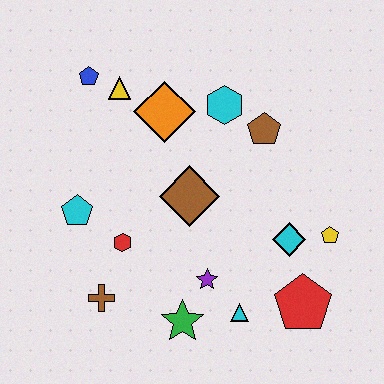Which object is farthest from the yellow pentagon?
The blue pentagon is farthest from the yellow pentagon.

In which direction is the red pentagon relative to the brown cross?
The red pentagon is to the right of the brown cross.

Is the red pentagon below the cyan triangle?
No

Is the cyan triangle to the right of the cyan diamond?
No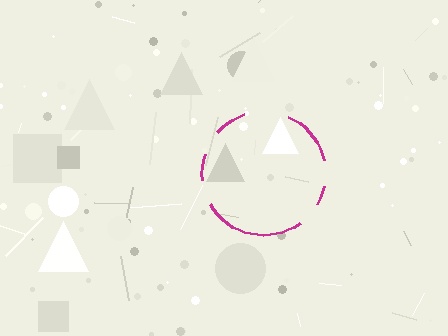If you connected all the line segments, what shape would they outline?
They would outline a circle.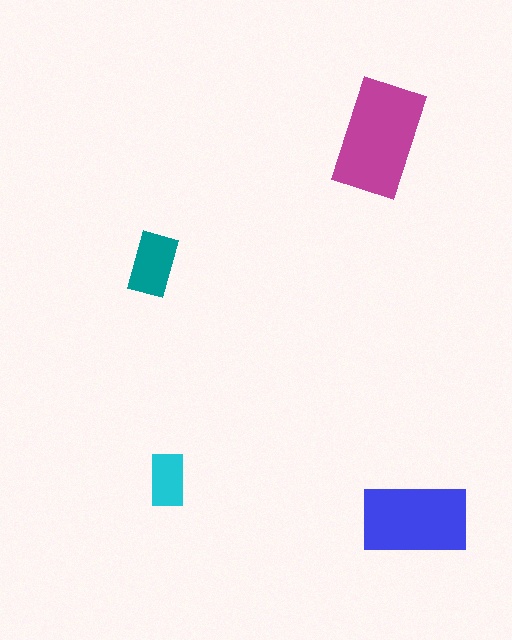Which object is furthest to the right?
The blue rectangle is rightmost.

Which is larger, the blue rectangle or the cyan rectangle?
The blue one.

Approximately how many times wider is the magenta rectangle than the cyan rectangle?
About 2 times wider.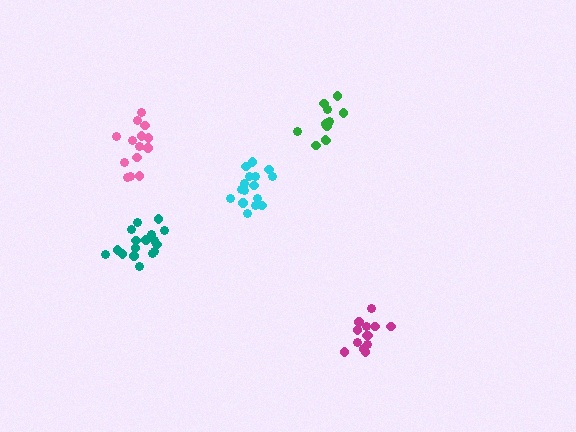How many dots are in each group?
Group 1: 12 dots, Group 2: 13 dots, Group 3: 17 dots, Group 4: 14 dots, Group 5: 16 dots (72 total).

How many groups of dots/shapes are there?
There are 5 groups.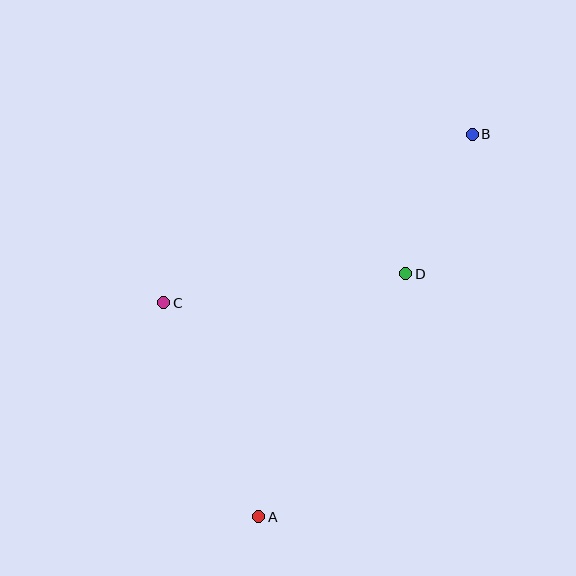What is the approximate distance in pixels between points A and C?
The distance between A and C is approximately 234 pixels.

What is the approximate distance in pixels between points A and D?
The distance between A and D is approximately 284 pixels.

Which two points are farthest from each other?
Points A and B are farthest from each other.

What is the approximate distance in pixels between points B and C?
The distance between B and C is approximately 351 pixels.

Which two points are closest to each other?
Points B and D are closest to each other.